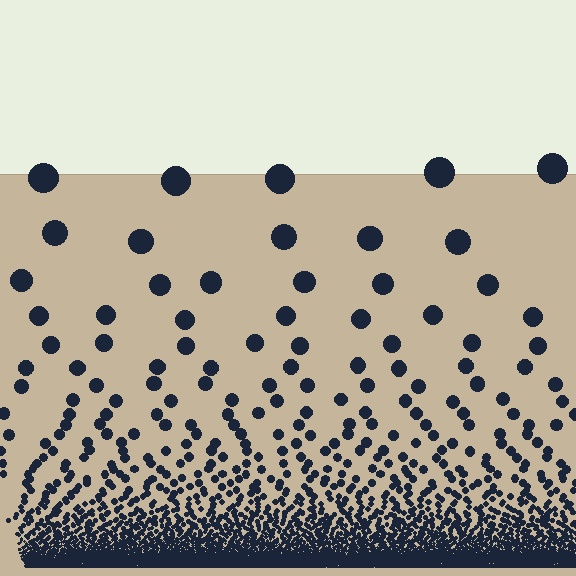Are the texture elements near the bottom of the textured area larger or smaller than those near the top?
Smaller. The gradient is inverted — elements near the bottom are smaller and denser.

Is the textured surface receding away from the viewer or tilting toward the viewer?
The surface appears to tilt toward the viewer. Texture elements get larger and sparser toward the top.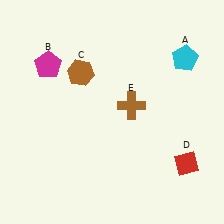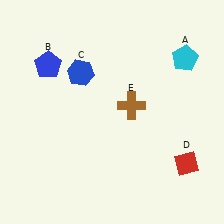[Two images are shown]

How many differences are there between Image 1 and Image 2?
There are 2 differences between the two images.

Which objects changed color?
B changed from magenta to blue. C changed from brown to blue.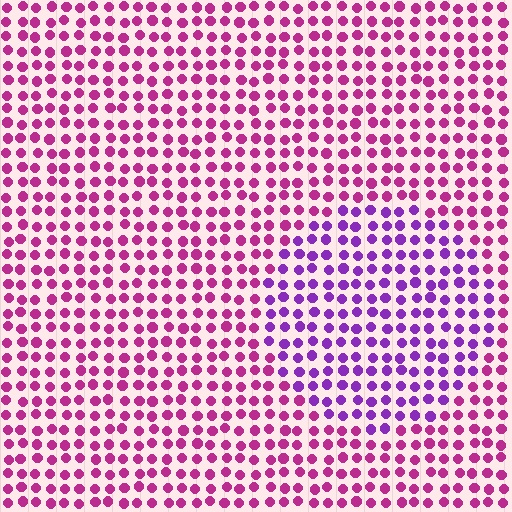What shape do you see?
I see a circle.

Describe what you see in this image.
The image is filled with small magenta elements in a uniform arrangement. A circle-shaped region is visible where the elements are tinted to a slightly different hue, forming a subtle color boundary.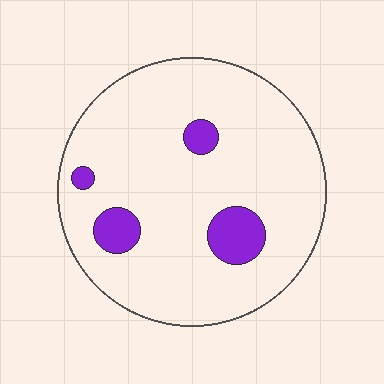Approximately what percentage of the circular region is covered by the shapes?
Approximately 10%.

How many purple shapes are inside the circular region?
4.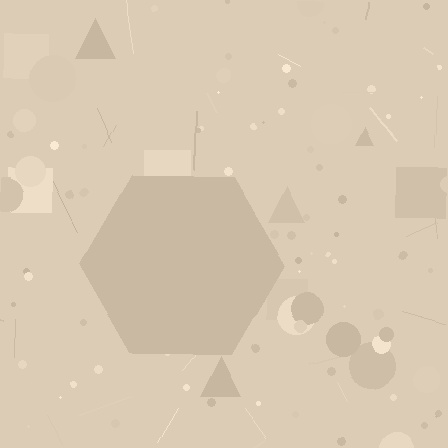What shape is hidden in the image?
A hexagon is hidden in the image.